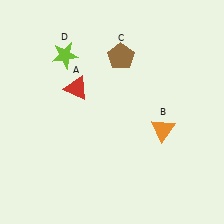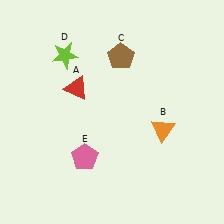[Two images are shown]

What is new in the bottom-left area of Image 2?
A pink pentagon (E) was added in the bottom-left area of Image 2.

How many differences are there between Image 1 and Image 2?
There is 1 difference between the two images.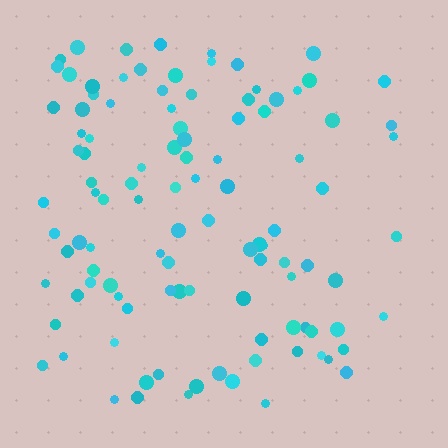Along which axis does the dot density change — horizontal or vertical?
Horizontal.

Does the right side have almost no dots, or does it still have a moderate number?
Still a moderate number, just noticeably fewer than the left.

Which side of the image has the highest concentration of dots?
The left.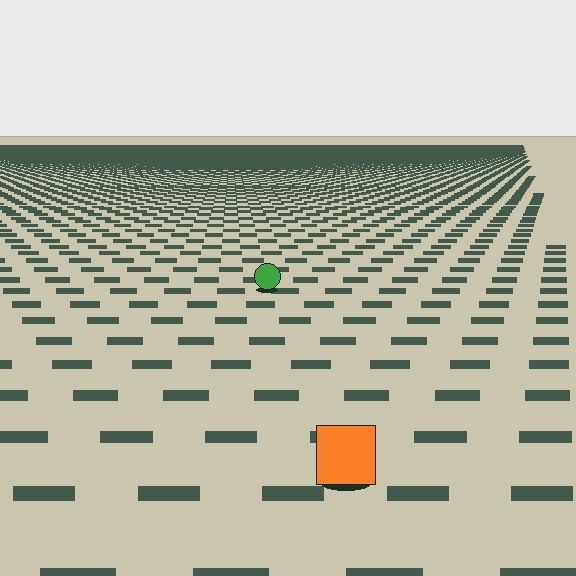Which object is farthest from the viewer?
The green circle is farthest from the viewer. It appears smaller and the ground texture around it is denser.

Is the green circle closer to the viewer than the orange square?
No. The orange square is closer — you can tell from the texture gradient: the ground texture is coarser near it.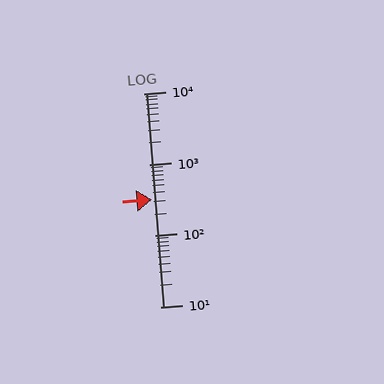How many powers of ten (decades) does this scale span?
The scale spans 3 decades, from 10 to 10000.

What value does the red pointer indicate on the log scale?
The pointer indicates approximately 320.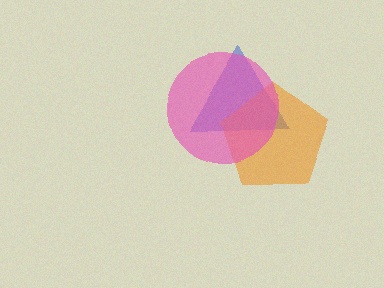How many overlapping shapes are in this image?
There are 3 overlapping shapes in the image.